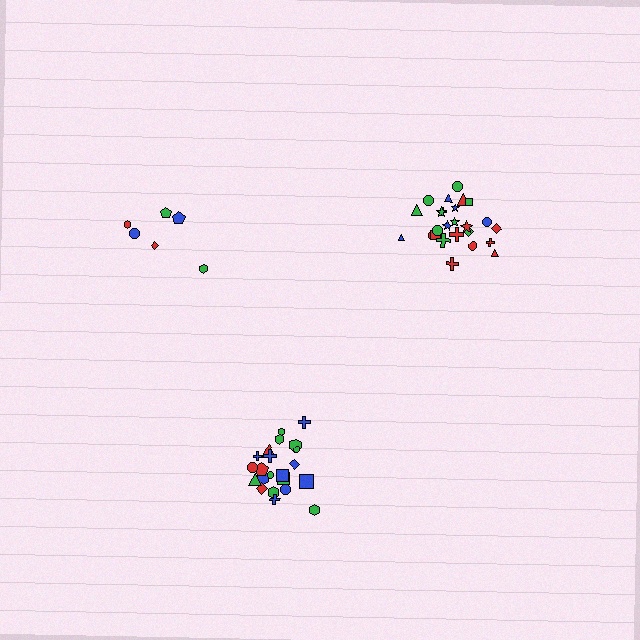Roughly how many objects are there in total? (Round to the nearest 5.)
Roughly 55 objects in total.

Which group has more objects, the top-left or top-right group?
The top-right group.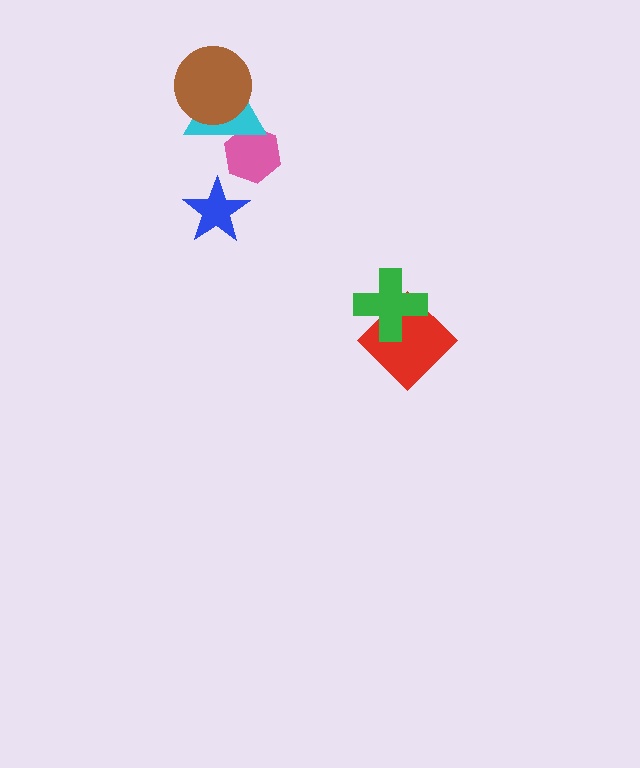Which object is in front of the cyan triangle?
The brown circle is in front of the cyan triangle.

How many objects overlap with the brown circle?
1 object overlaps with the brown circle.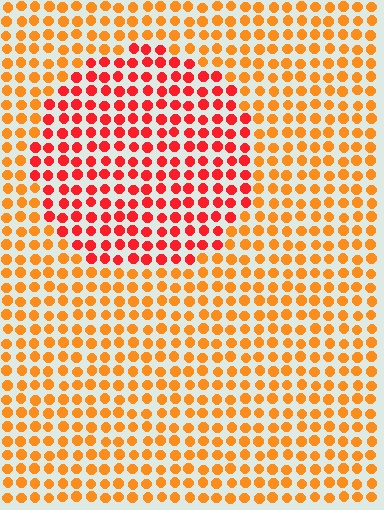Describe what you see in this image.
The image is filled with small orange elements in a uniform arrangement. A circle-shaped region is visible where the elements are tinted to a slightly different hue, forming a subtle color boundary.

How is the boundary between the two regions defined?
The boundary is defined purely by a slight shift in hue (about 33 degrees). Spacing, size, and orientation are identical on both sides.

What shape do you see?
I see a circle.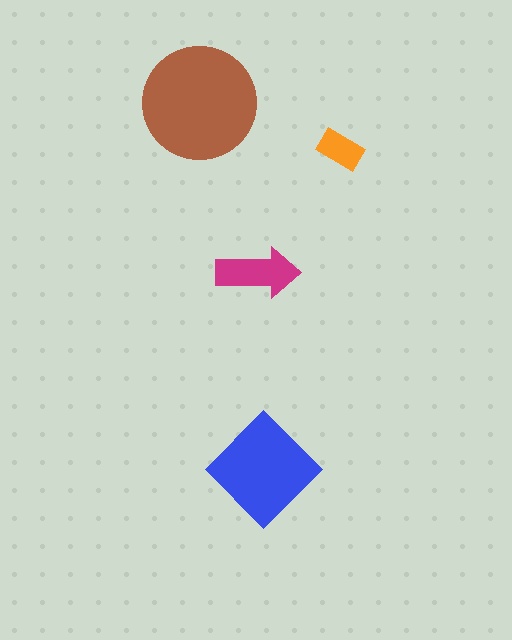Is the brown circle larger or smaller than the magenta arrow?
Larger.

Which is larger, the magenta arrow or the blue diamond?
The blue diamond.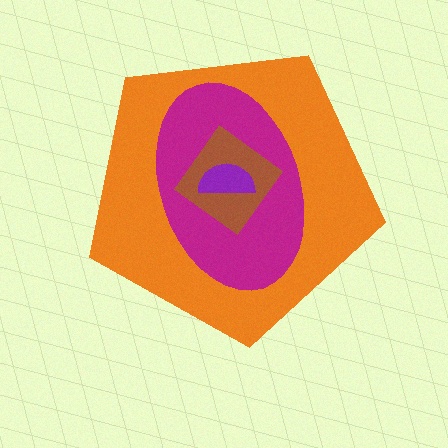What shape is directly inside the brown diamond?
The purple semicircle.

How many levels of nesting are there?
4.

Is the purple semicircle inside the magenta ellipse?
Yes.